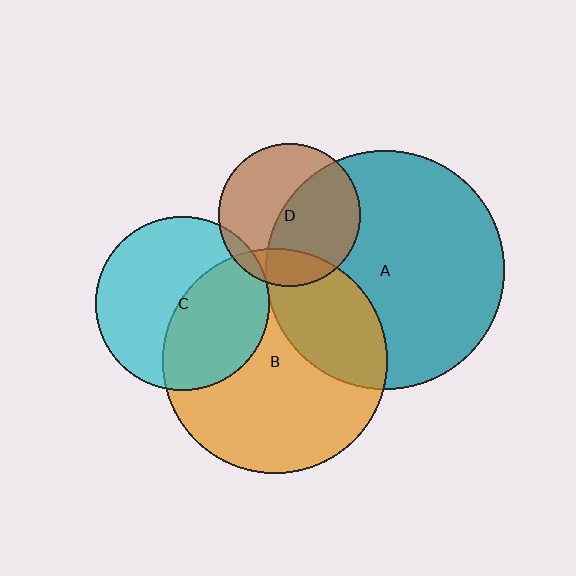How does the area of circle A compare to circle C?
Approximately 1.9 times.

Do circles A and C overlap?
Yes.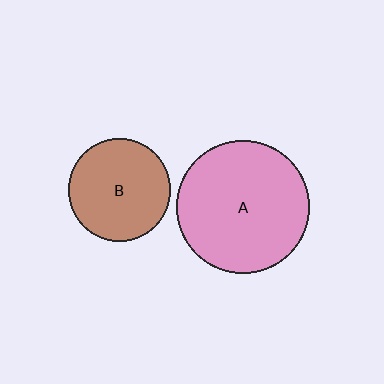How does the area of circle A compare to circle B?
Approximately 1.7 times.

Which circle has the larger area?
Circle A (pink).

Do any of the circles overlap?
No, none of the circles overlap.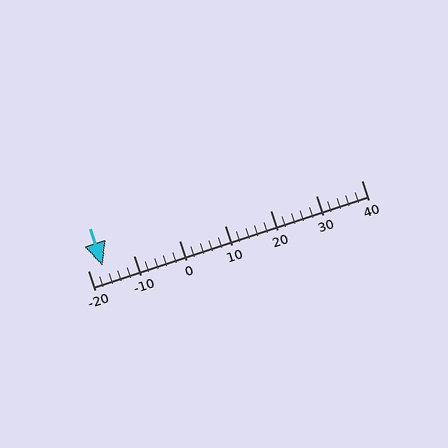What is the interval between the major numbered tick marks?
The major tick marks are spaced 10 units apart.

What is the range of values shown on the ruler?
The ruler shows values from -20 to 40.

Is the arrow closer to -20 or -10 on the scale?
The arrow is closer to -20.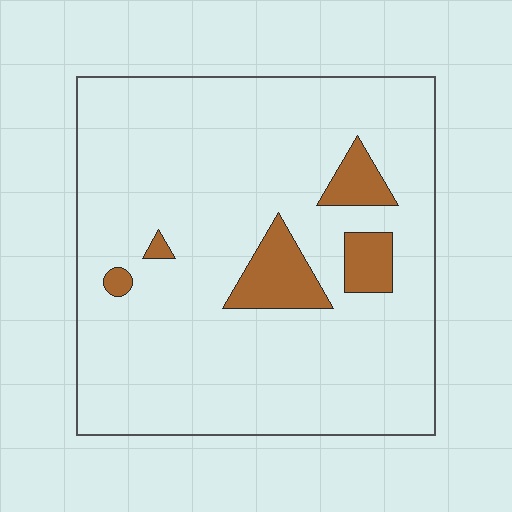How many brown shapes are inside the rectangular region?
5.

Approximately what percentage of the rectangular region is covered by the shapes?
Approximately 10%.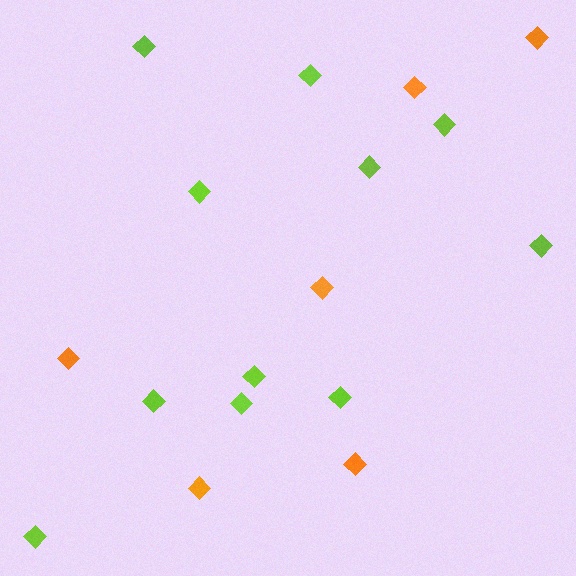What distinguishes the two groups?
There are 2 groups: one group of orange diamonds (6) and one group of lime diamonds (11).